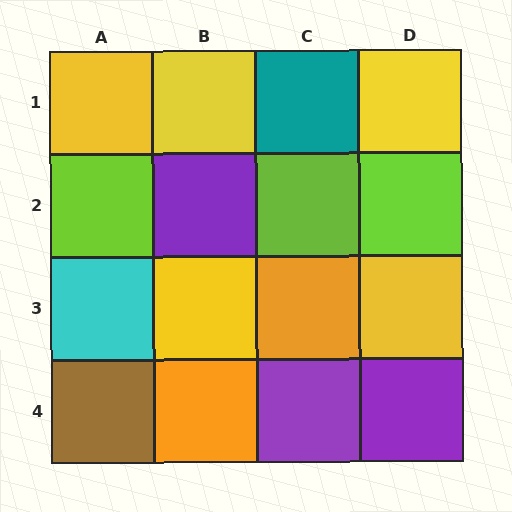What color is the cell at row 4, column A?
Brown.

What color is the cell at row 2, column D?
Lime.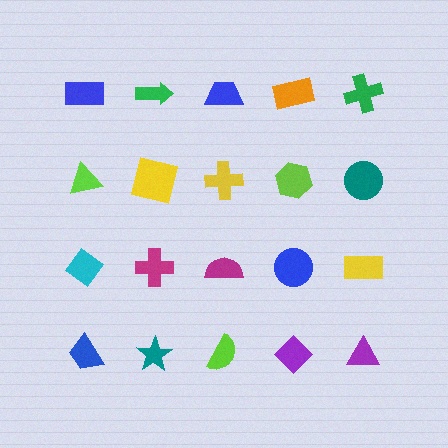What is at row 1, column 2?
A green arrow.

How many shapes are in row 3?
5 shapes.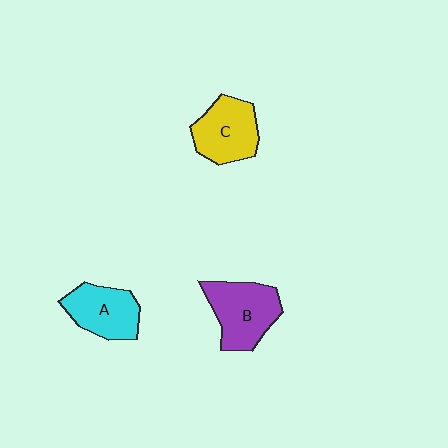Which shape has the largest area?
Shape B (purple).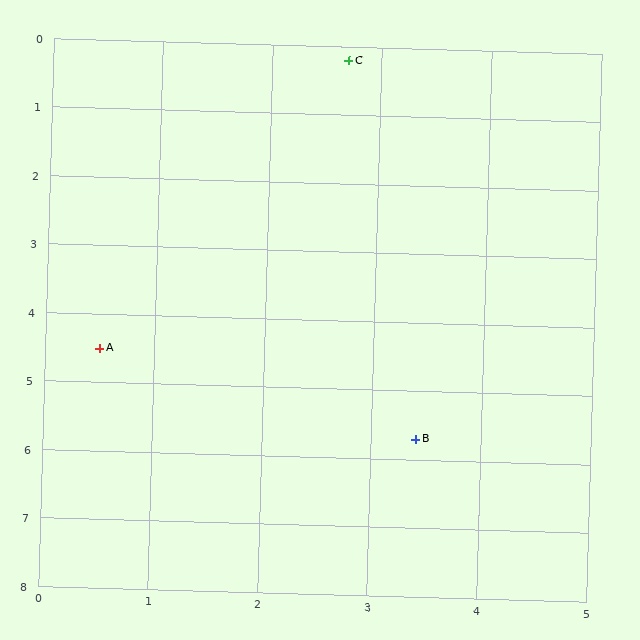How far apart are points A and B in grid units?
Points A and B are about 3.1 grid units apart.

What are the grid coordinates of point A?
Point A is at approximately (0.5, 4.5).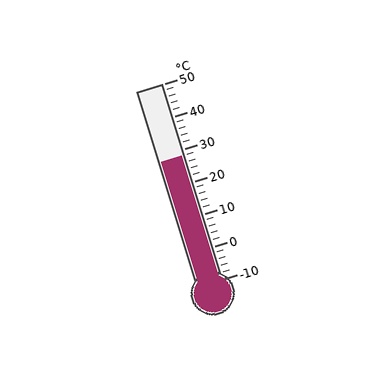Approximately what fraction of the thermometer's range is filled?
The thermometer is filled to approximately 65% of its range.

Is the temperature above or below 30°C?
The temperature is below 30°C.